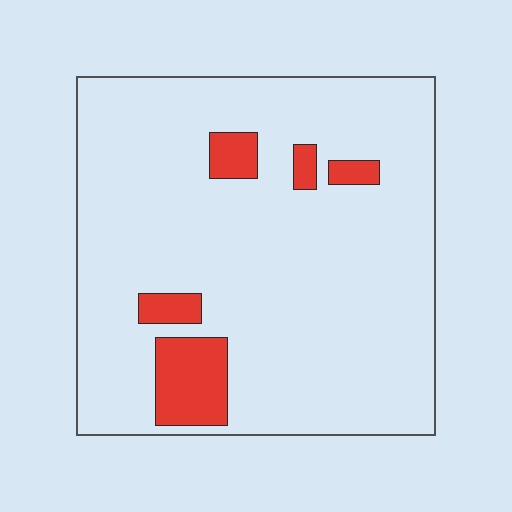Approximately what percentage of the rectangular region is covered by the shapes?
Approximately 10%.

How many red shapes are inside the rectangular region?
5.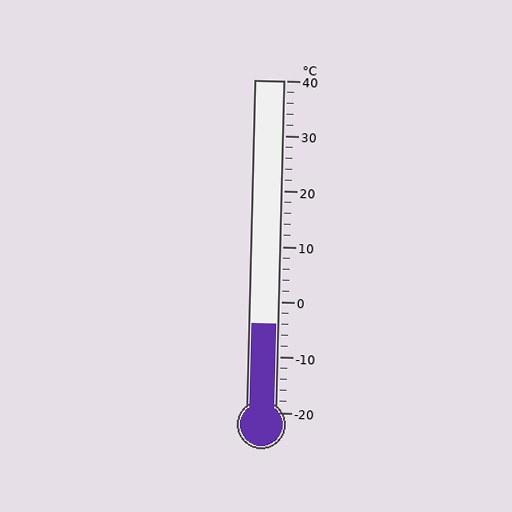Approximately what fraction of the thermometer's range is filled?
The thermometer is filled to approximately 25% of its range.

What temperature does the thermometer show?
The thermometer shows approximately -4°C.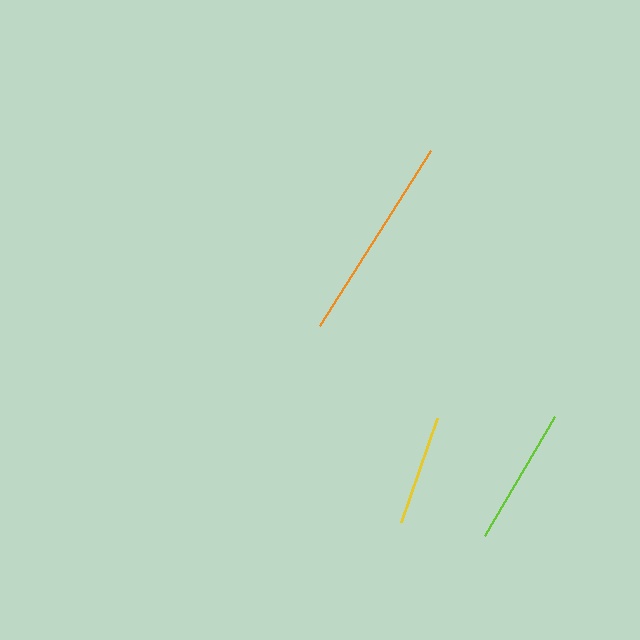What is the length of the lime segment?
The lime segment is approximately 139 pixels long.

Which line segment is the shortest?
The yellow line is the shortest at approximately 110 pixels.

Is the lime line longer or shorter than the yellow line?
The lime line is longer than the yellow line.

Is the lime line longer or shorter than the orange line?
The orange line is longer than the lime line.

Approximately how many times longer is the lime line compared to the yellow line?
The lime line is approximately 1.3 times the length of the yellow line.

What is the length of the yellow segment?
The yellow segment is approximately 110 pixels long.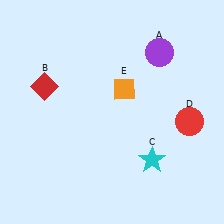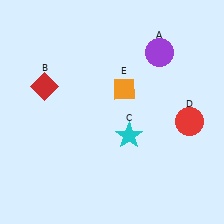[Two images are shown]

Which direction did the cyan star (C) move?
The cyan star (C) moved up.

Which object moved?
The cyan star (C) moved up.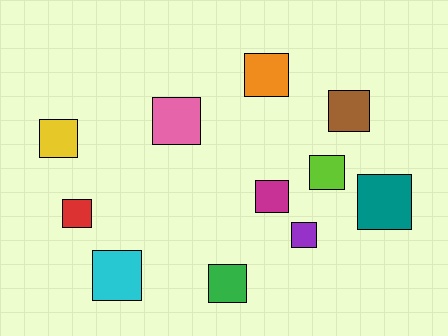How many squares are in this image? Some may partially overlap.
There are 11 squares.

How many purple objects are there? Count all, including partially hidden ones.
There is 1 purple object.